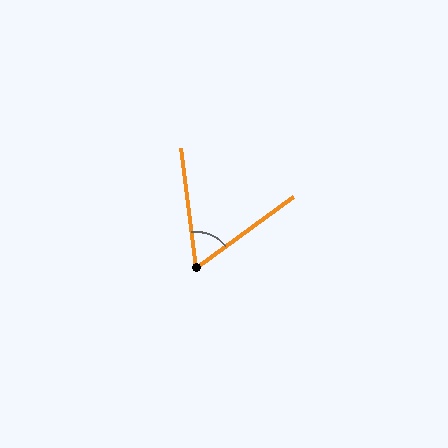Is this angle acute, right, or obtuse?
It is acute.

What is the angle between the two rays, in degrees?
Approximately 61 degrees.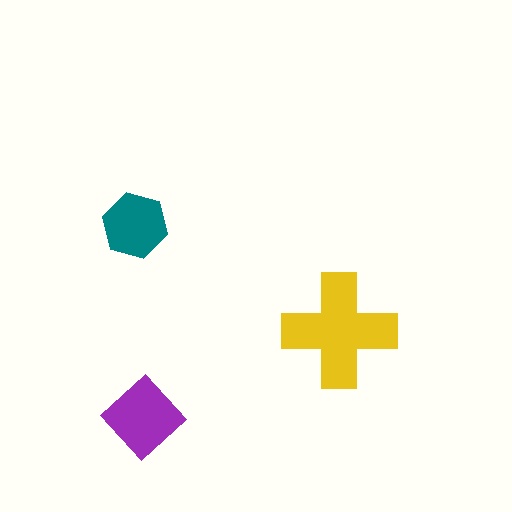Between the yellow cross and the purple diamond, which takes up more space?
The yellow cross.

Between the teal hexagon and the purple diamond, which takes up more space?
The purple diamond.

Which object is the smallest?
The teal hexagon.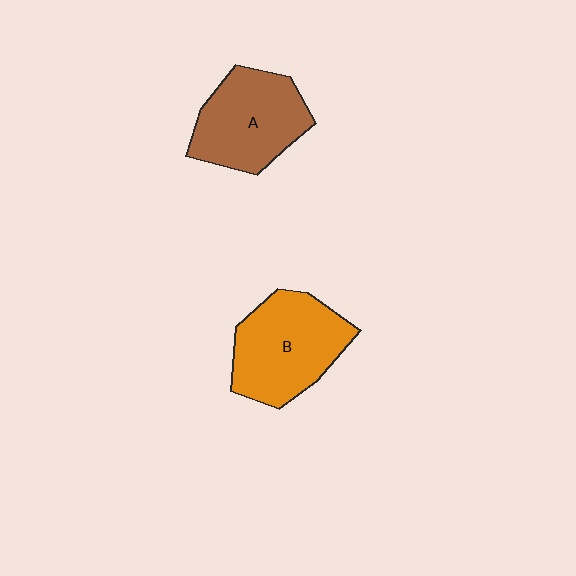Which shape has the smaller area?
Shape A (brown).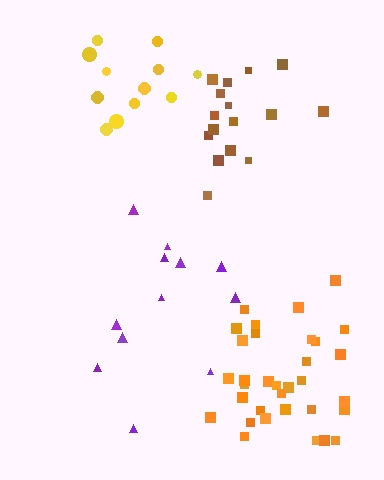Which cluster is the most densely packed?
Orange.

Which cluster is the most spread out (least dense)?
Purple.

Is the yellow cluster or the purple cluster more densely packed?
Yellow.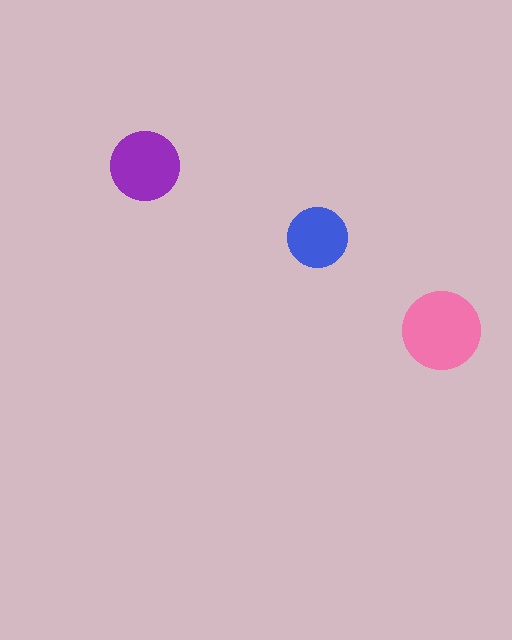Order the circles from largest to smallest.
the pink one, the purple one, the blue one.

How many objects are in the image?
There are 3 objects in the image.